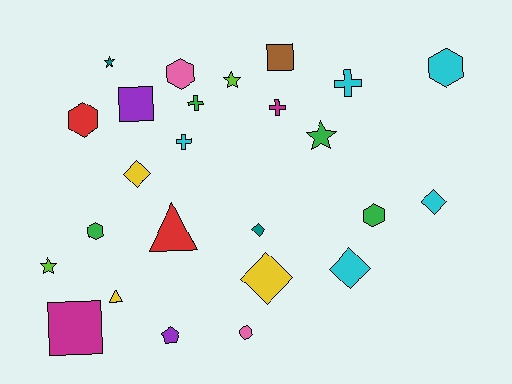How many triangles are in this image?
There are 2 triangles.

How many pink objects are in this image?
There are 2 pink objects.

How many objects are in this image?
There are 25 objects.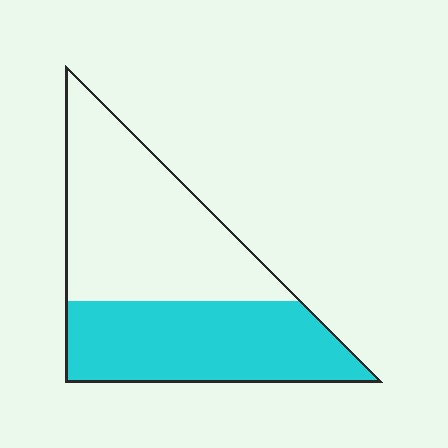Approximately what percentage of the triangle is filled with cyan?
Approximately 45%.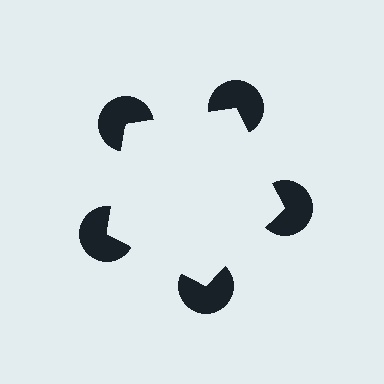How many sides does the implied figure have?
5 sides.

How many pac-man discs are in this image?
There are 5 — one at each vertex of the illusory pentagon.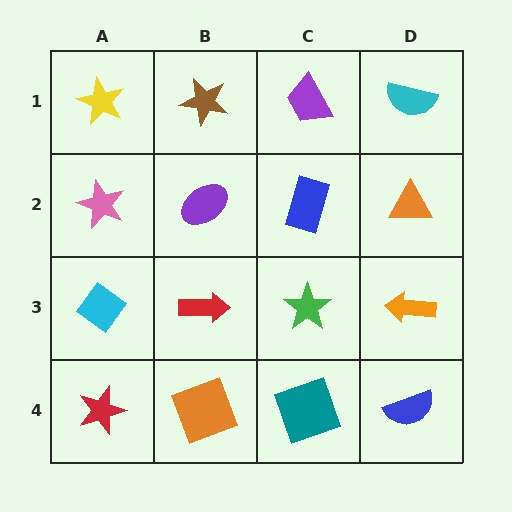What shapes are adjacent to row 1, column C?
A blue rectangle (row 2, column C), a brown star (row 1, column B), a cyan semicircle (row 1, column D).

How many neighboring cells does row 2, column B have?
4.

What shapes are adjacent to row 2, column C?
A purple trapezoid (row 1, column C), a green star (row 3, column C), a purple ellipse (row 2, column B), an orange triangle (row 2, column D).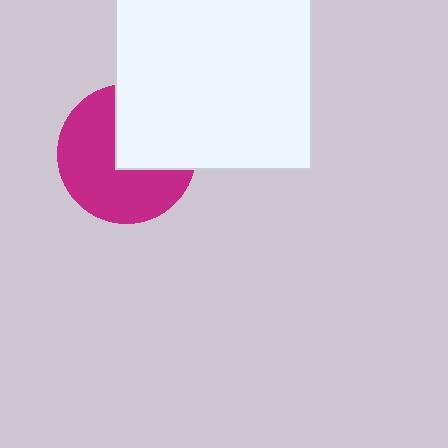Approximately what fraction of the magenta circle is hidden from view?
Roughly 38% of the magenta circle is hidden behind the white square.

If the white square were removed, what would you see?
You would see the complete magenta circle.